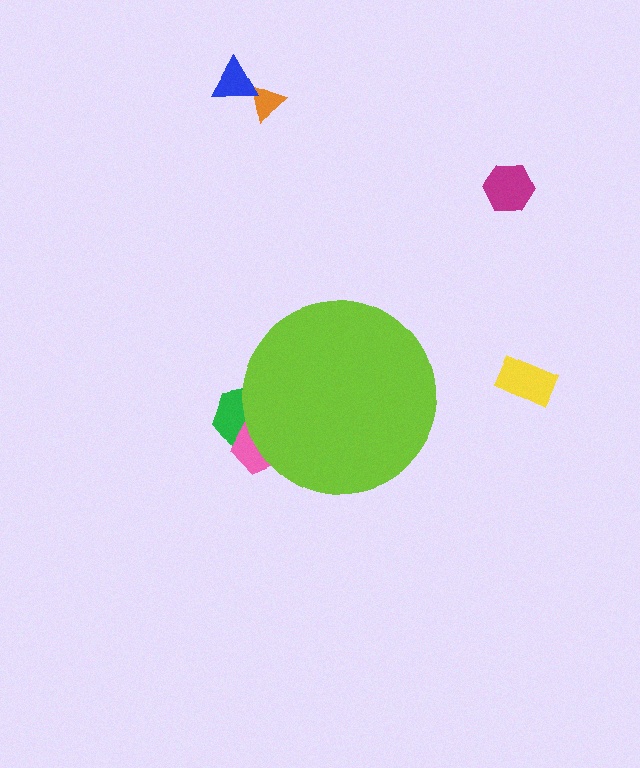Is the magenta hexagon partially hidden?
No, the magenta hexagon is fully visible.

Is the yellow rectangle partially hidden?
No, the yellow rectangle is fully visible.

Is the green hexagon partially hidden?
Yes, the green hexagon is partially hidden behind the lime circle.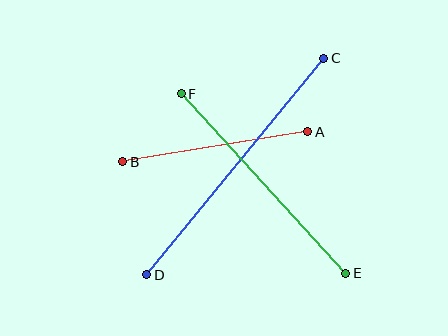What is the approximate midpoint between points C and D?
The midpoint is at approximately (235, 166) pixels.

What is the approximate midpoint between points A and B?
The midpoint is at approximately (215, 147) pixels.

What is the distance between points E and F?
The distance is approximately 243 pixels.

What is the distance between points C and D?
The distance is approximately 279 pixels.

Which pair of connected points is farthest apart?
Points C and D are farthest apart.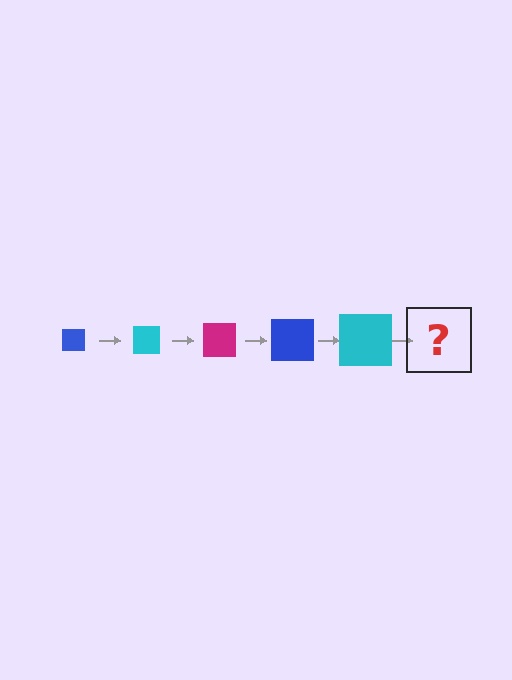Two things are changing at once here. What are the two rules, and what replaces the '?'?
The two rules are that the square grows larger each step and the color cycles through blue, cyan, and magenta. The '?' should be a magenta square, larger than the previous one.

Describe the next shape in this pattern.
It should be a magenta square, larger than the previous one.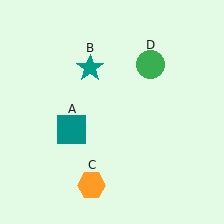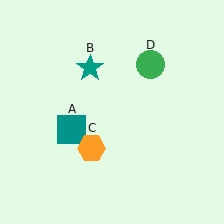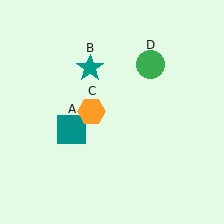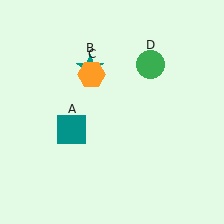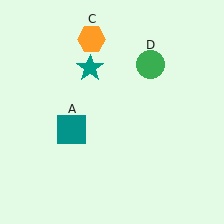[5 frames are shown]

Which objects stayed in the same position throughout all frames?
Teal square (object A) and teal star (object B) and green circle (object D) remained stationary.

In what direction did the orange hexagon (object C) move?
The orange hexagon (object C) moved up.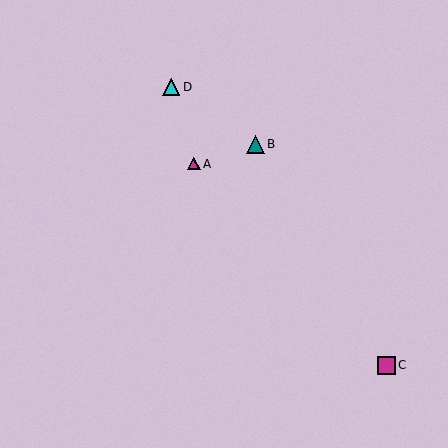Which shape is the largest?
The teal triangle (labeled B) is the largest.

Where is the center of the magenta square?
The center of the magenta square is at (387, 365).